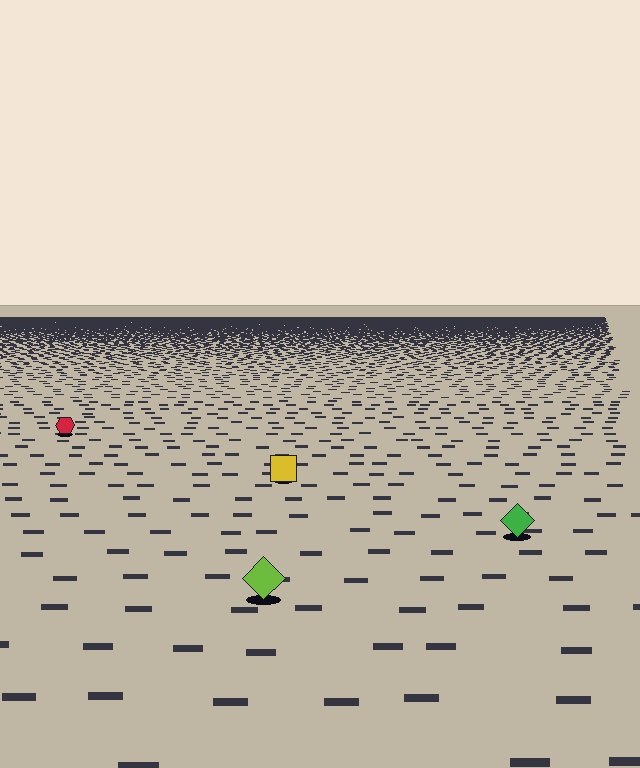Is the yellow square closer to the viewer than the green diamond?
No. The green diamond is closer — you can tell from the texture gradient: the ground texture is coarser near it.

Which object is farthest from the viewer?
The red hexagon is farthest from the viewer. It appears smaller and the ground texture around it is denser.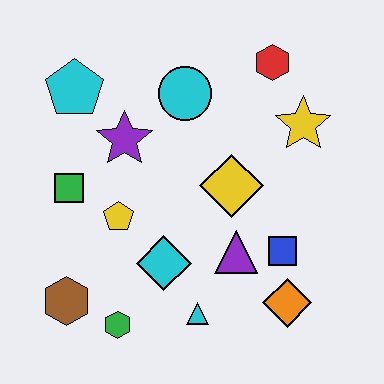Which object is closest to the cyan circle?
The purple star is closest to the cyan circle.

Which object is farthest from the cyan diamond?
The red hexagon is farthest from the cyan diamond.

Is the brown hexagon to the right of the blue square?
No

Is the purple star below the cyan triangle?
No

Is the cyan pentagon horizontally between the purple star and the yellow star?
No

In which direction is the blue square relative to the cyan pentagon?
The blue square is to the right of the cyan pentagon.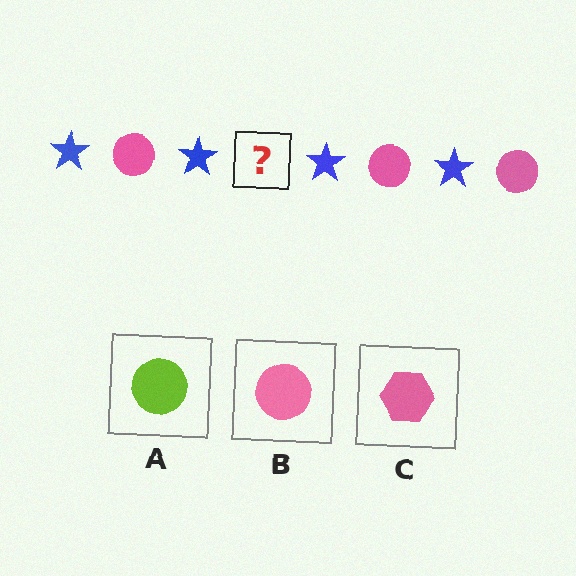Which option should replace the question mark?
Option B.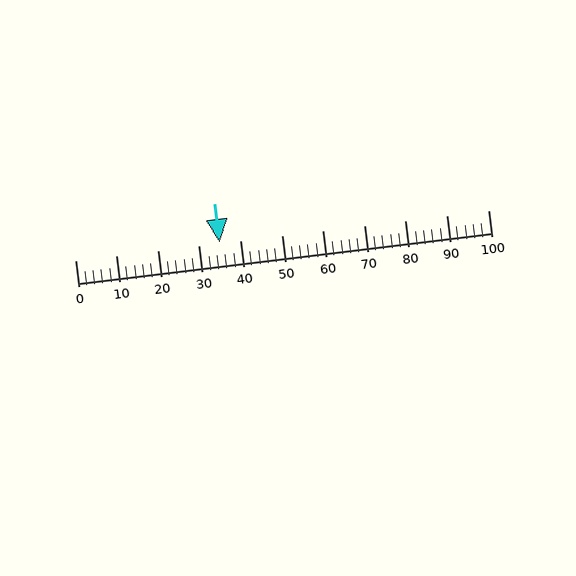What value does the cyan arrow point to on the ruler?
The cyan arrow points to approximately 35.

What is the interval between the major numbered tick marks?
The major tick marks are spaced 10 units apart.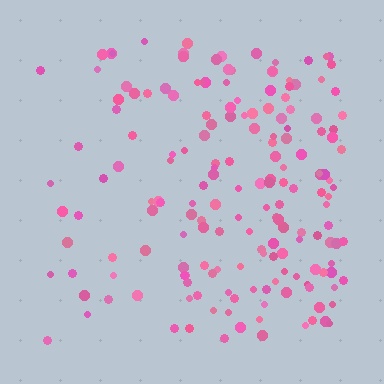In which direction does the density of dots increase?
From left to right, with the right side densest.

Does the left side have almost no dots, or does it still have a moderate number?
Still a moderate number, just noticeably fewer than the right.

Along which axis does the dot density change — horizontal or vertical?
Horizontal.